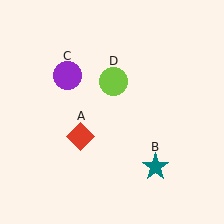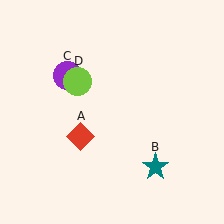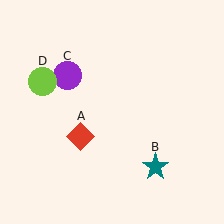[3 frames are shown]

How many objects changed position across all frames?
1 object changed position: lime circle (object D).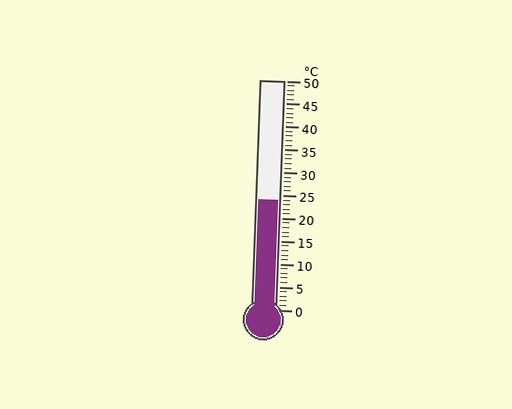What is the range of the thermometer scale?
The thermometer scale ranges from 0°C to 50°C.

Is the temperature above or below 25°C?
The temperature is below 25°C.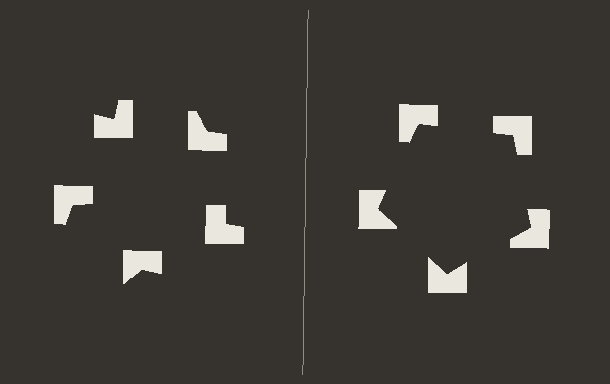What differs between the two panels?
The notched squares are positioned identically on both sides; only the wedge orientations differ. On the right they align to a pentagon; on the left they are misaligned.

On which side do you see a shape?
An illusory pentagon appears on the right side. On the left side the wedge cuts are rotated, so no coherent shape forms.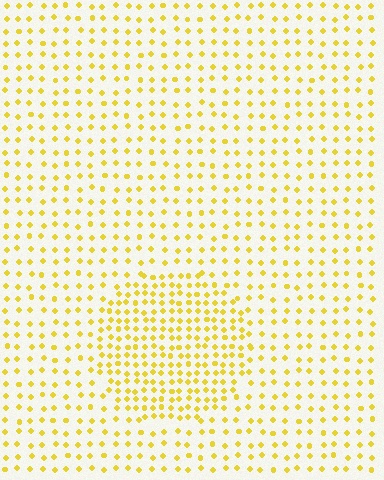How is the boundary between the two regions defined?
The boundary is defined by a change in element density (approximately 1.9x ratio). All elements are the same color, size, and shape.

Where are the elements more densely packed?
The elements are more densely packed inside the circle boundary.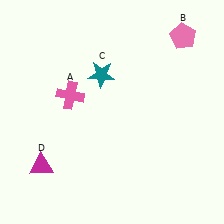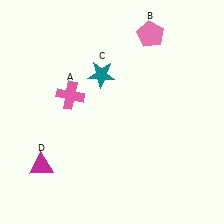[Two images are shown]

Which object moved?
The pink pentagon (B) moved left.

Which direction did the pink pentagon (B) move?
The pink pentagon (B) moved left.